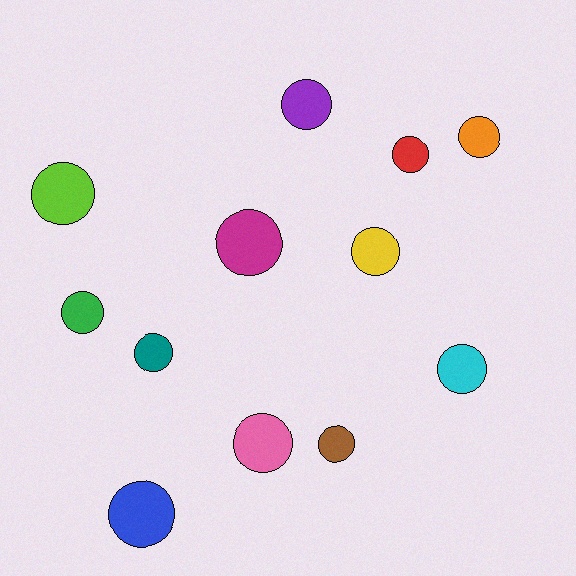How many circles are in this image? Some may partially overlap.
There are 12 circles.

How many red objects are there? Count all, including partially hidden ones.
There is 1 red object.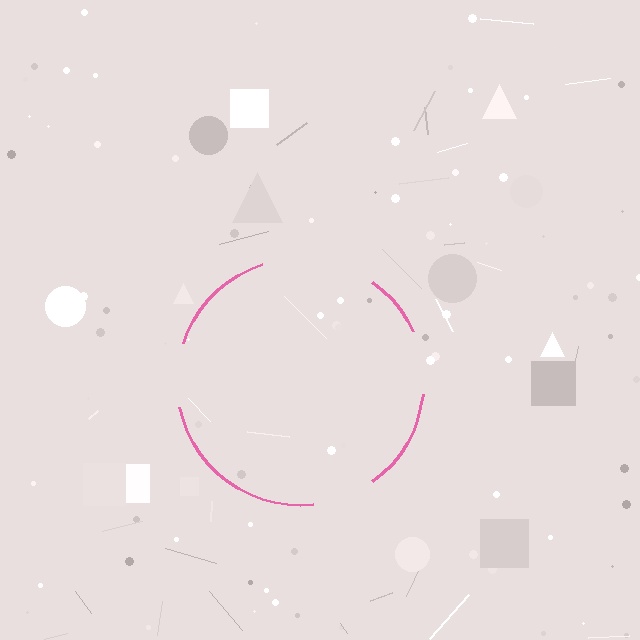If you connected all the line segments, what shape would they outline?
They would outline a circle.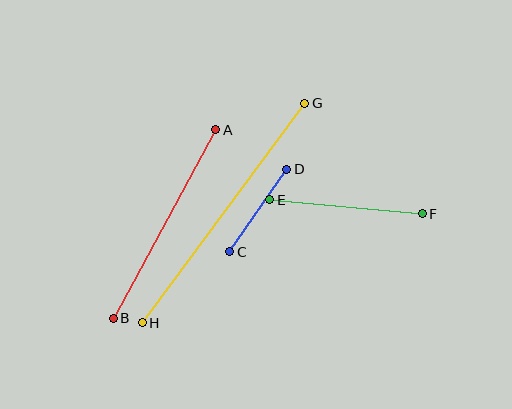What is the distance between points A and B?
The distance is approximately 214 pixels.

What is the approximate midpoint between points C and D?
The midpoint is at approximately (258, 210) pixels.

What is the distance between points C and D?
The distance is approximately 100 pixels.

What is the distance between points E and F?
The distance is approximately 153 pixels.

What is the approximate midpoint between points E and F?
The midpoint is at approximately (346, 207) pixels.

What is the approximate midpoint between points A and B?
The midpoint is at approximately (165, 224) pixels.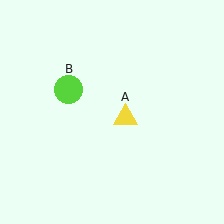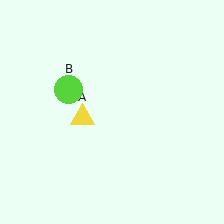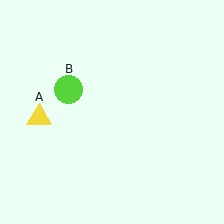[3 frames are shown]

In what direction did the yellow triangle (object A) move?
The yellow triangle (object A) moved left.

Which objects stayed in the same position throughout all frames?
Lime circle (object B) remained stationary.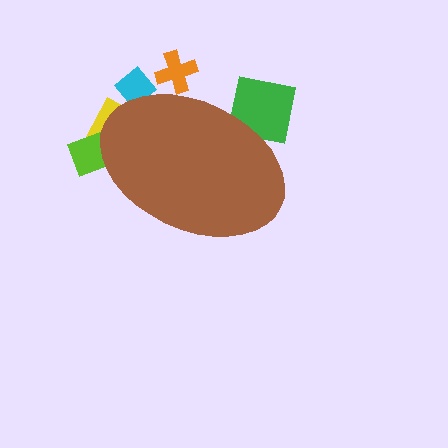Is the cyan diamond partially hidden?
Yes, the cyan diamond is partially hidden behind the brown ellipse.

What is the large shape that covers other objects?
A brown ellipse.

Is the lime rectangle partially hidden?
Yes, the lime rectangle is partially hidden behind the brown ellipse.